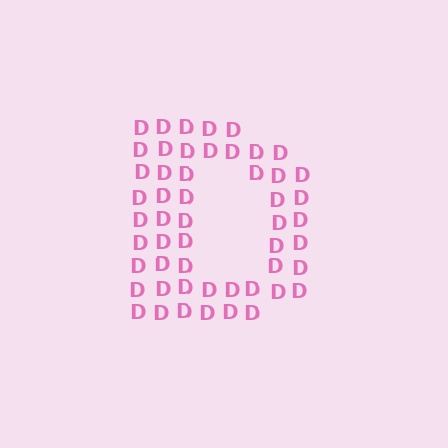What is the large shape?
The large shape is the letter D.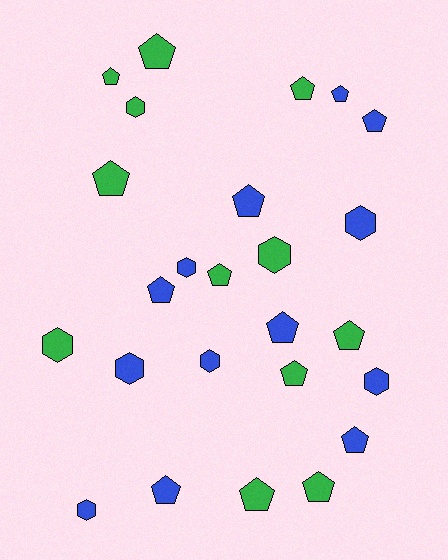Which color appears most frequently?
Blue, with 13 objects.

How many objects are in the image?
There are 25 objects.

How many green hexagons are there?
There are 3 green hexagons.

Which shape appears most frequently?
Pentagon, with 16 objects.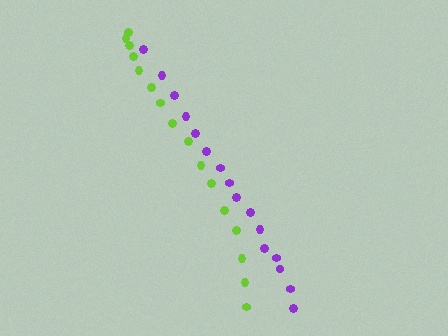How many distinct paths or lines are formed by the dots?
There are 2 distinct paths.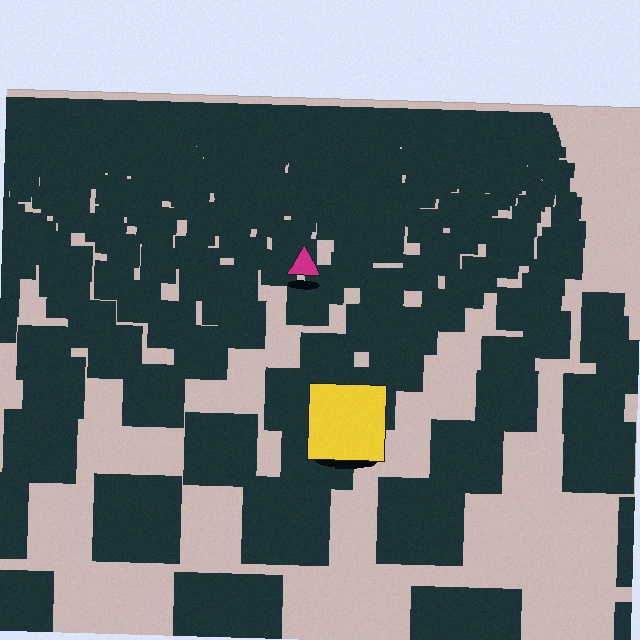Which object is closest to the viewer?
The yellow square is closest. The texture marks near it are larger and more spread out.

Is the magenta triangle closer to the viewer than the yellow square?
No. The yellow square is closer — you can tell from the texture gradient: the ground texture is coarser near it.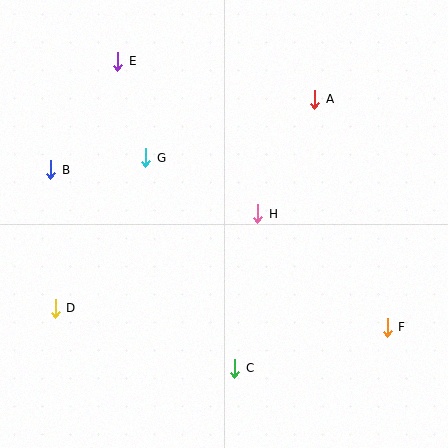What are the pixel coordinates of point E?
Point E is at (118, 61).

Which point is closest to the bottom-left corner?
Point D is closest to the bottom-left corner.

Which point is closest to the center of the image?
Point H at (258, 214) is closest to the center.